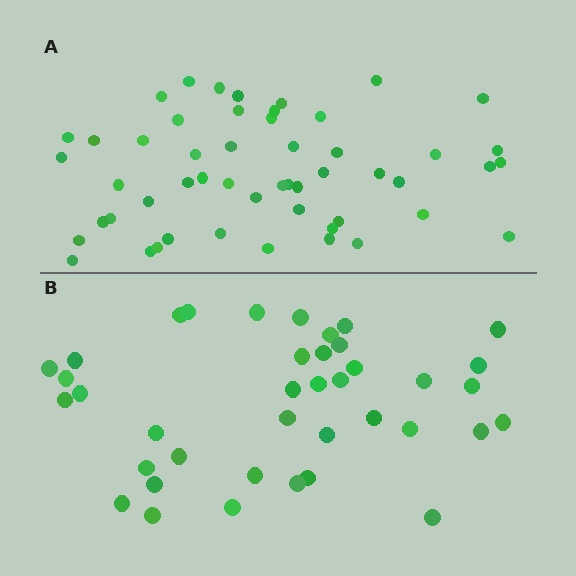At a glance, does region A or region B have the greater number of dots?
Region A (the top region) has more dots.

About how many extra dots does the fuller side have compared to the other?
Region A has approximately 15 more dots than region B.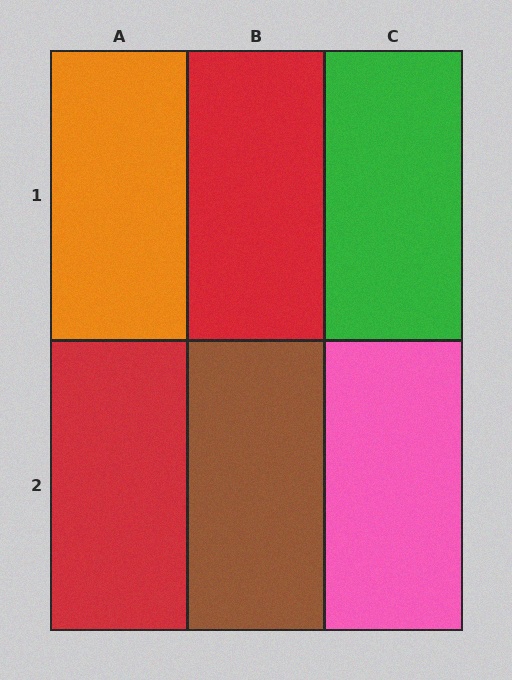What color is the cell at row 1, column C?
Green.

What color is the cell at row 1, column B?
Red.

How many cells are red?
2 cells are red.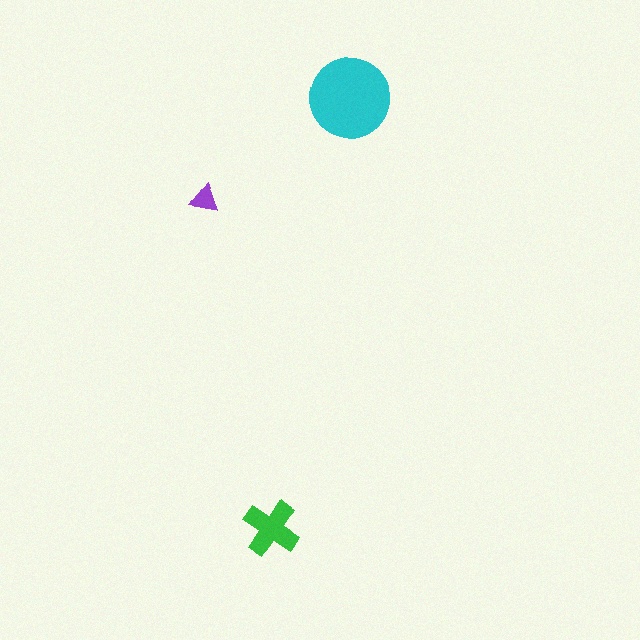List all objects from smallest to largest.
The purple triangle, the green cross, the cyan circle.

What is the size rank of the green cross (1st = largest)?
2nd.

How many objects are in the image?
There are 3 objects in the image.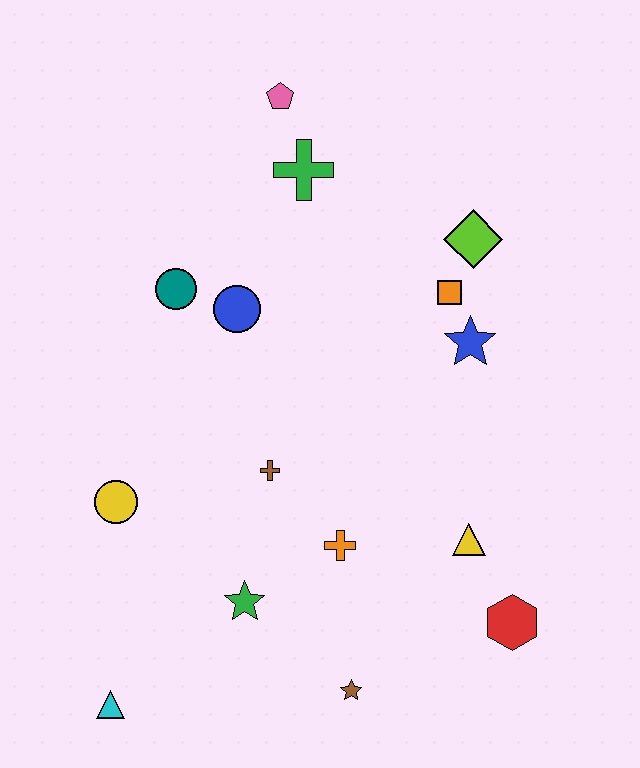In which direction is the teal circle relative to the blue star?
The teal circle is to the left of the blue star.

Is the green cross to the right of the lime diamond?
No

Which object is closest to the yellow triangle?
The red hexagon is closest to the yellow triangle.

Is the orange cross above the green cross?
No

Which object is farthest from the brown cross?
The pink pentagon is farthest from the brown cross.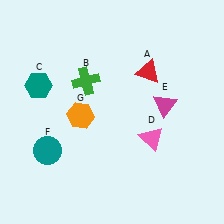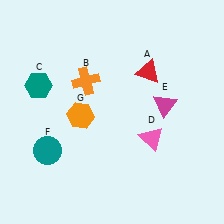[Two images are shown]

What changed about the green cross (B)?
In Image 1, B is green. In Image 2, it changed to orange.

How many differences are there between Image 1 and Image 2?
There is 1 difference between the two images.